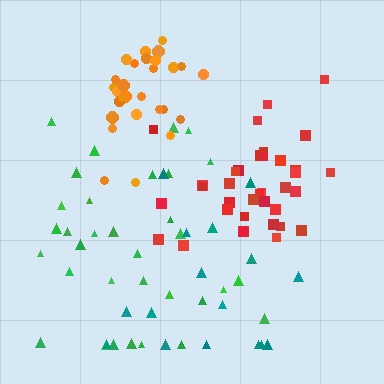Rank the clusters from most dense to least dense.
orange, red, green, teal.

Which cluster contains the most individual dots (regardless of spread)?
Green (35).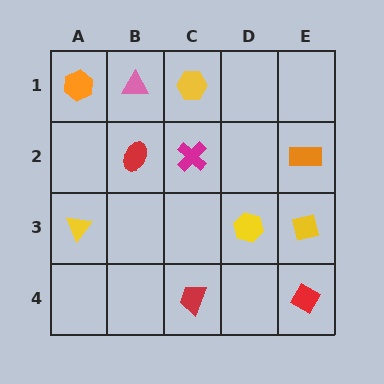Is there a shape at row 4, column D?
No, that cell is empty.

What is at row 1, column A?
An orange hexagon.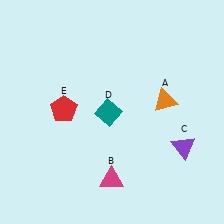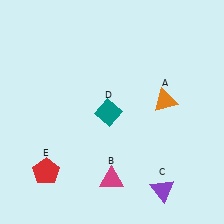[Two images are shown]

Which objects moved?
The objects that moved are: the purple triangle (C), the red pentagon (E).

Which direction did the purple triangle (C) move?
The purple triangle (C) moved down.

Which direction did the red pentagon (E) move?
The red pentagon (E) moved down.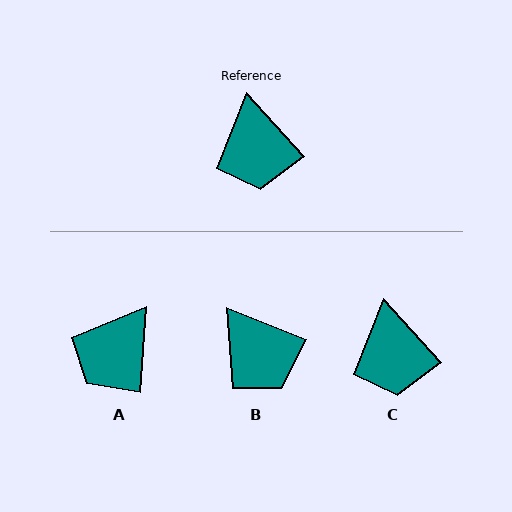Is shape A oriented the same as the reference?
No, it is off by about 46 degrees.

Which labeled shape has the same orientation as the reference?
C.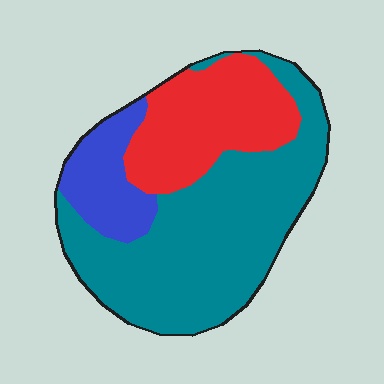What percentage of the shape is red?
Red takes up about one quarter (1/4) of the shape.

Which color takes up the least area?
Blue, at roughly 15%.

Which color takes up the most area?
Teal, at roughly 55%.